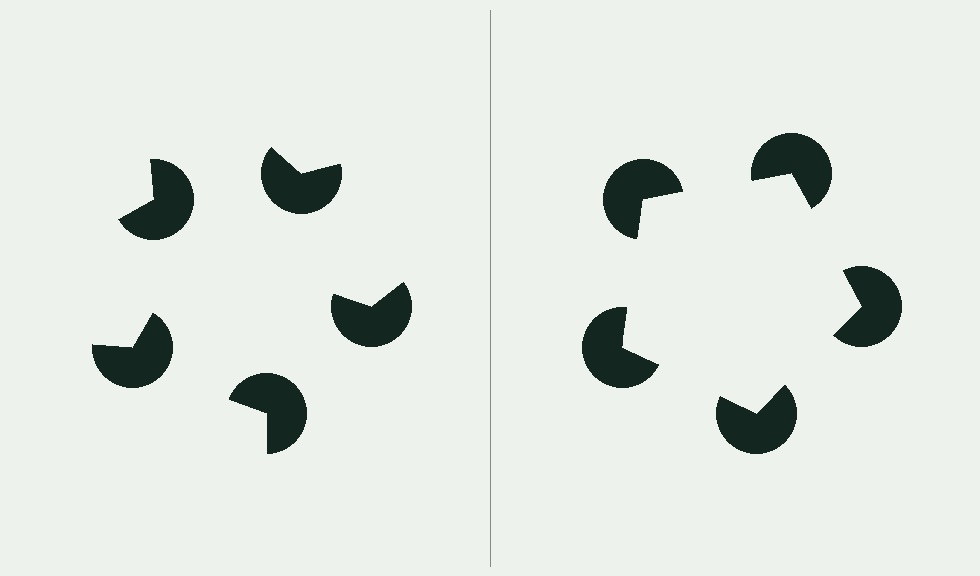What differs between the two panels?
The pac-man discs are positioned identically on both sides; only the wedge orientations differ. On the right they align to a pentagon; on the left they are misaligned.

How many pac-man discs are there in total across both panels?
10 — 5 on each side.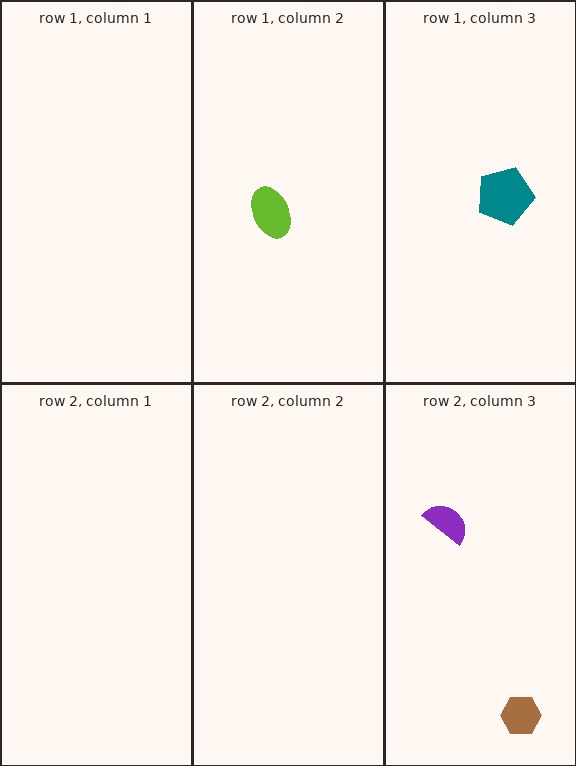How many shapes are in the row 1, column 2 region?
1.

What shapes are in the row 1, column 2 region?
The lime ellipse.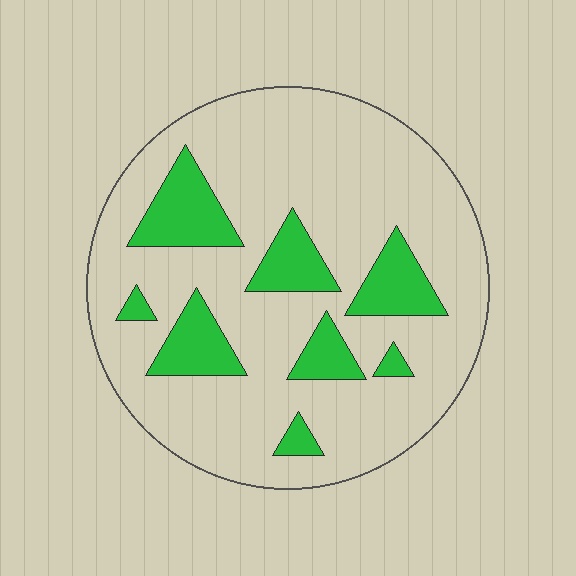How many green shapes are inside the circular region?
8.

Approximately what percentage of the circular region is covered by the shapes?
Approximately 20%.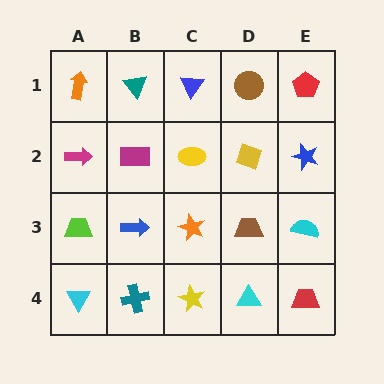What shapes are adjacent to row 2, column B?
A teal triangle (row 1, column B), a blue arrow (row 3, column B), a magenta arrow (row 2, column A), a yellow ellipse (row 2, column C).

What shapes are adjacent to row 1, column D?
A yellow diamond (row 2, column D), a blue triangle (row 1, column C), a red pentagon (row 1, column E).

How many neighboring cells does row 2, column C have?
4.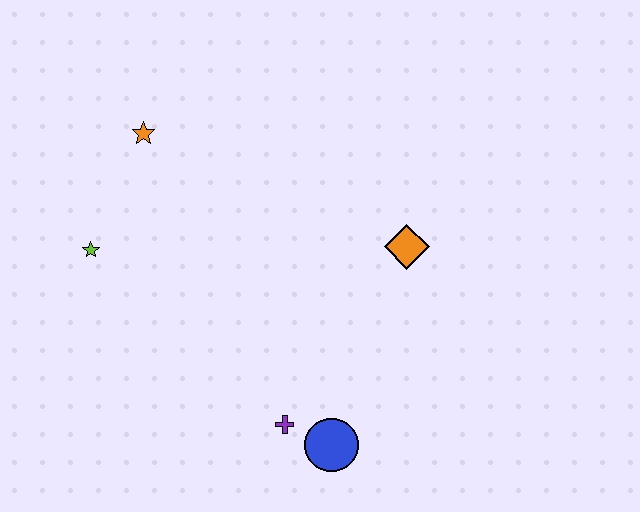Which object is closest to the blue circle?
The purple cross is closest to the blue circle.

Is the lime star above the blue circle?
Yes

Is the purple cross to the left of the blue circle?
Yes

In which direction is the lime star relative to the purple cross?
The lime star is to the left of the purple cross.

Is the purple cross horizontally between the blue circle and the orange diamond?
No